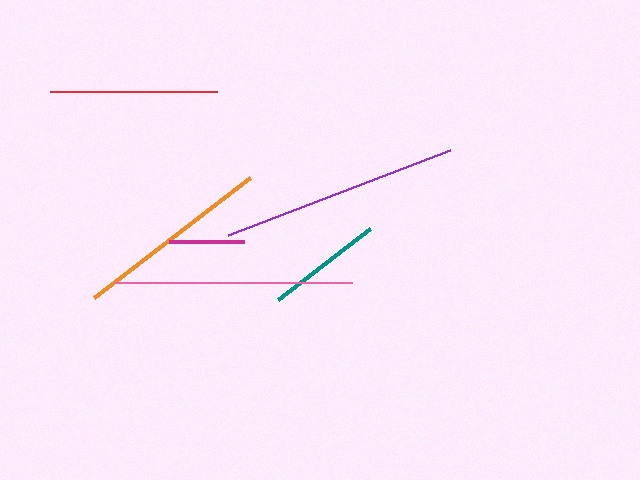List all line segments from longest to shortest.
From longest to shortest: purple, pink, orange, red, teal, magenta.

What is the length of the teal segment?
The teal segment is approximately 116 pixels long.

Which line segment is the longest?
The purple line is the longest at approximately 237 pixels.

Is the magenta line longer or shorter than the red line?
The red line is longer than the magenta line.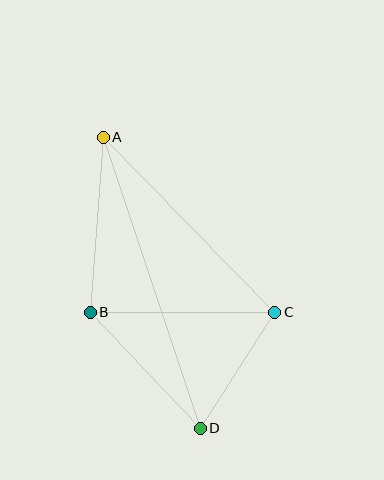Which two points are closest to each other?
Points C and D are closest to each other.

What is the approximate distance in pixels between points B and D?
The distance between B and D is approximately 160 pixels.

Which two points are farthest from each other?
Points A and D are farthest from each other.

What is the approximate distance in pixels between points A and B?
The distance between A and B is approximately 175 pixels.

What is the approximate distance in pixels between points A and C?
The distance between A and C is approximately 245 pixels.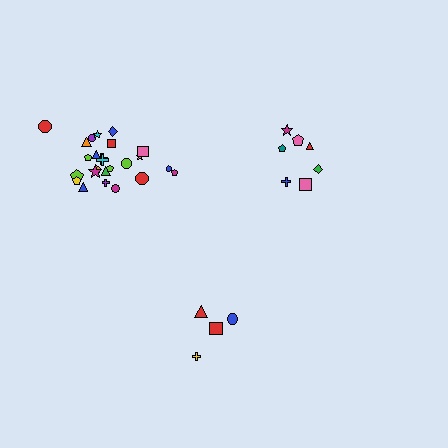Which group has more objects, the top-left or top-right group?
The top-left group.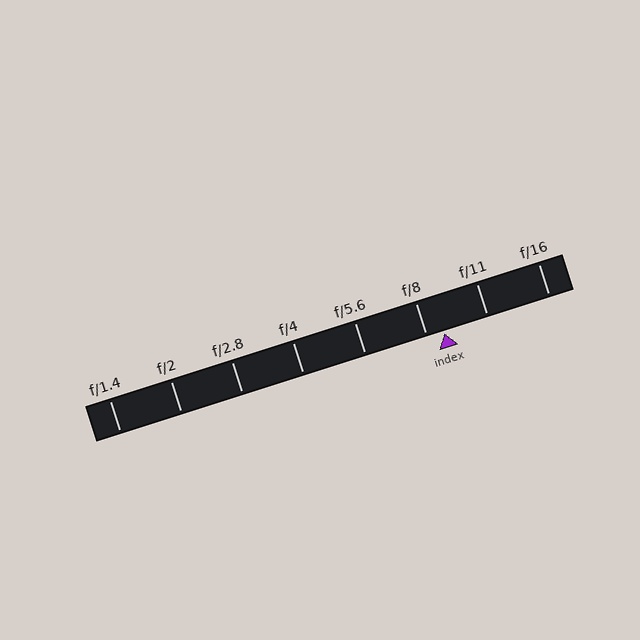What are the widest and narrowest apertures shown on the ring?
The widest aperture shown is f/1.4 and the narrowest is f/16.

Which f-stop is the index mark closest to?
The index mark is closest to f/8.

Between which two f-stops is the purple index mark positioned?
The index mark is between f/8 and f/11.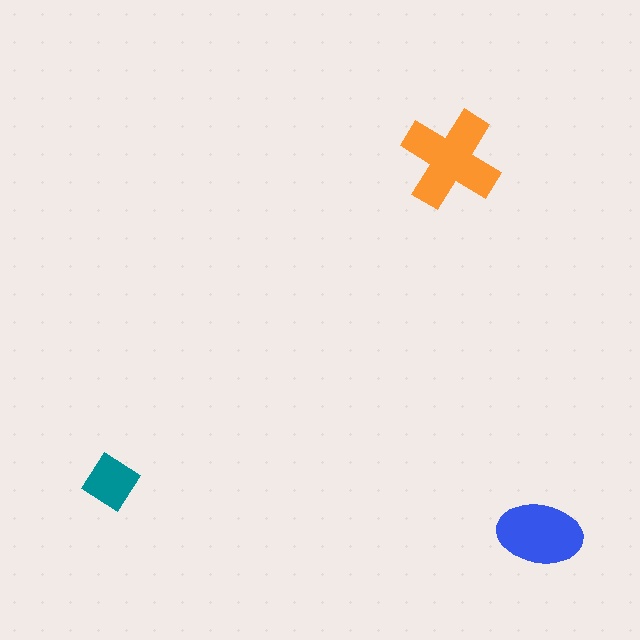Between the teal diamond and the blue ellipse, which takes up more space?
The blue ellipse.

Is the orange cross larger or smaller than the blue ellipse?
Larger.